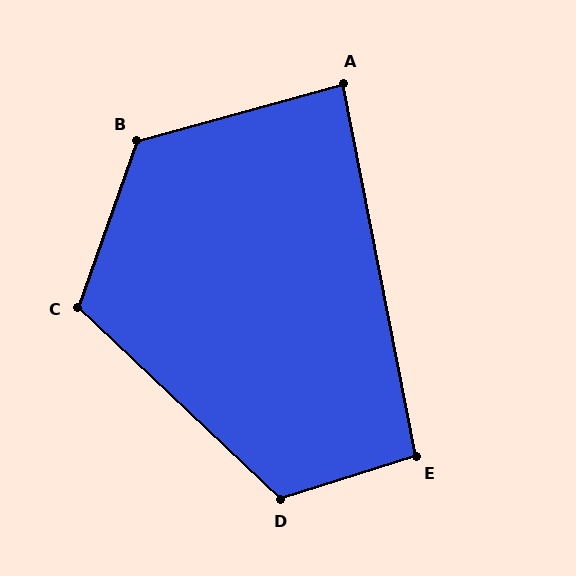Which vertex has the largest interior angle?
B, at approximately 125 degrees.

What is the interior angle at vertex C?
Approximately 114 degrees (obtuse).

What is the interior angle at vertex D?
Approximately 119 degrees (obtuse).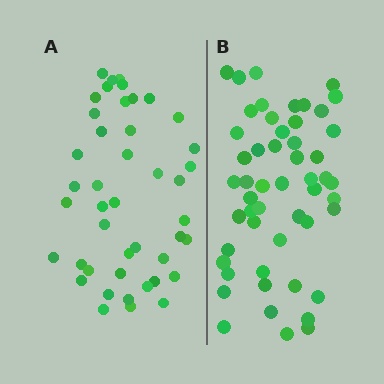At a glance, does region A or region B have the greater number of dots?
Region B (the right region) has more dots.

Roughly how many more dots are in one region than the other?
Region B has roughly 8 or so more dots than region A.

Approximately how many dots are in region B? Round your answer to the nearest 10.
About 50 dots. (The exact count is 52, which rounds to 50.)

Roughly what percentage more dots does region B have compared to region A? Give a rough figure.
About 20% more.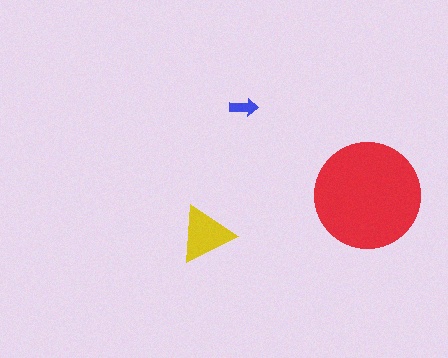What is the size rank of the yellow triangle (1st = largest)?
2nd.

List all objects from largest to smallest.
The red circle, the yellow triangle, the blue arrow.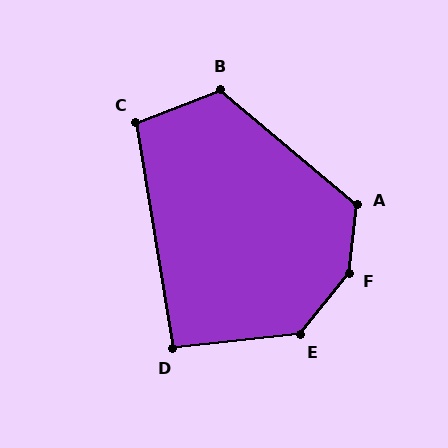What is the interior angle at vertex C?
Approximately 102 degrees (obtuse).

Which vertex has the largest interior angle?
F, at approximately 148 degrees.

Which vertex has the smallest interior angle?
D, at approximately 93 degrees.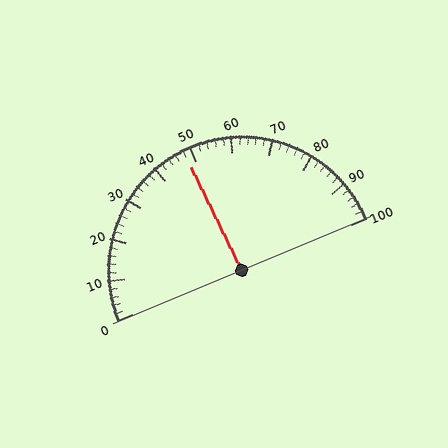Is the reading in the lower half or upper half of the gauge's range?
The reading is in the lower half of the range (0 to 100).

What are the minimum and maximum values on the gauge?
The gauge ranges from 0 to 100.